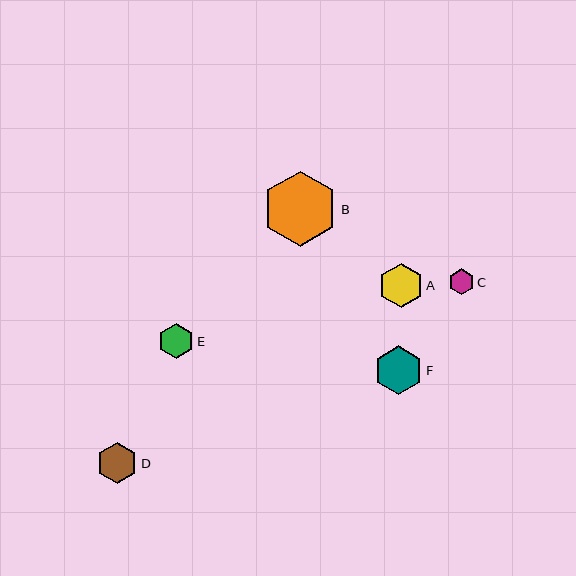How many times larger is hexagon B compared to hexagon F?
Hexagon B is approximately 1.5 times the size of hexagon F.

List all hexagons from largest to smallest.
From largest to smallest: B, F, A, D, E, C.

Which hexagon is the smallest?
Hexagon C is the smallest with a size of approximately 26 pixels.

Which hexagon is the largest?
Hexagon B is the largest with a size of approximately 75 pixels.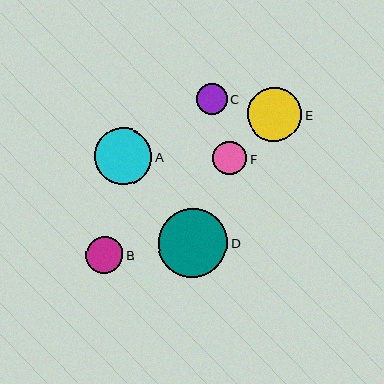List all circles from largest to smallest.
From largest to smallest: D, A, E, B, F, C.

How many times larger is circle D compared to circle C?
Circle D is approximately 2.2 times the size of circle C.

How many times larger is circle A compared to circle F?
Circle A is approximately 1.7 times the size of circle F.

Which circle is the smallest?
Circle C is the smallest with a size of approximately 31 pixels.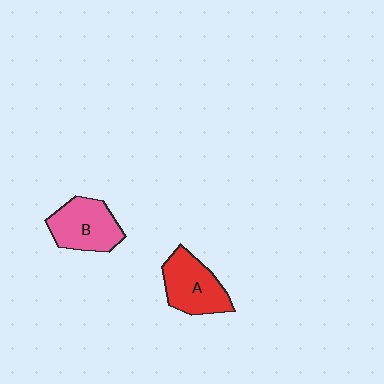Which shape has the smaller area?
Shape B (pink).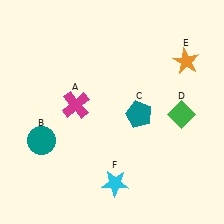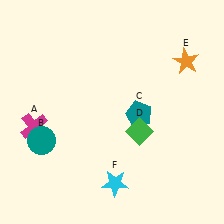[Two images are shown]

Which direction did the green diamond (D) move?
The green diamond (D) moved left.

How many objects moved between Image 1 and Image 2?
2 objects moved between the two images.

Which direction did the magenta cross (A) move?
The magenta cross (A) moved left.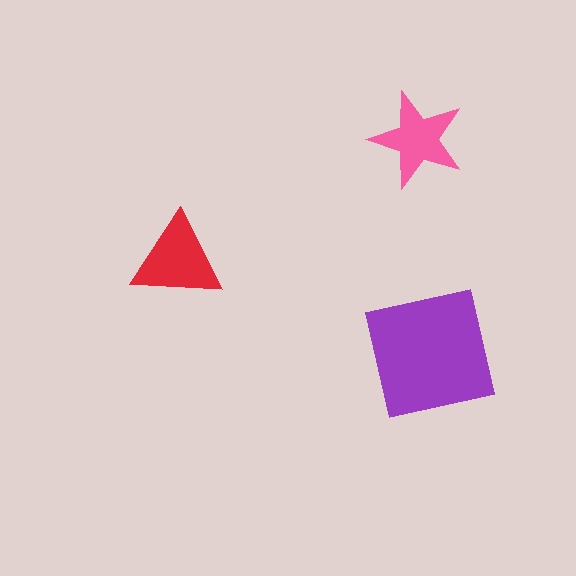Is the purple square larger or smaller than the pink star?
Larger.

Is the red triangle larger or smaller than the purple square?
Smaller.